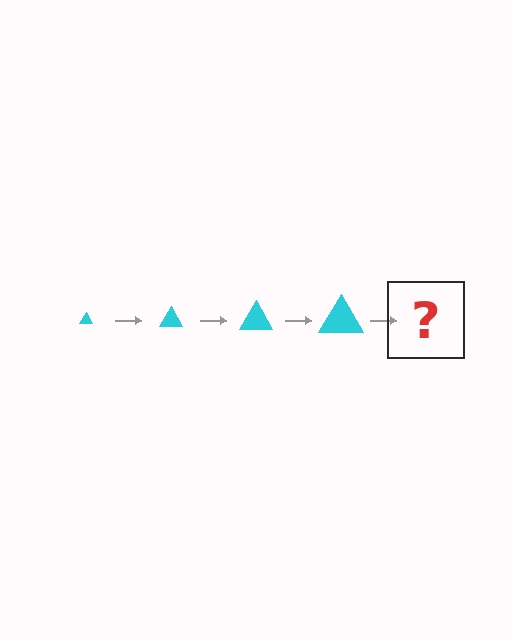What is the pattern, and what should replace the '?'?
The pattern is that the triangle gets progressively larger each step. The '?' should be a cyan triangle, larger than the previous one.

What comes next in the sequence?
The next element should be a cyan triangle, larger than the previous one.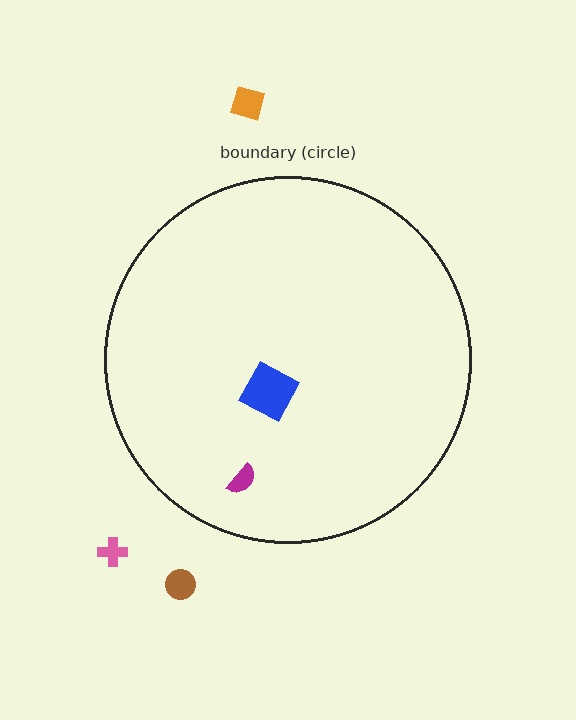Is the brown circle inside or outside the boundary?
Outside.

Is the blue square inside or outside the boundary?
Inside.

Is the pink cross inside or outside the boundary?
Outside.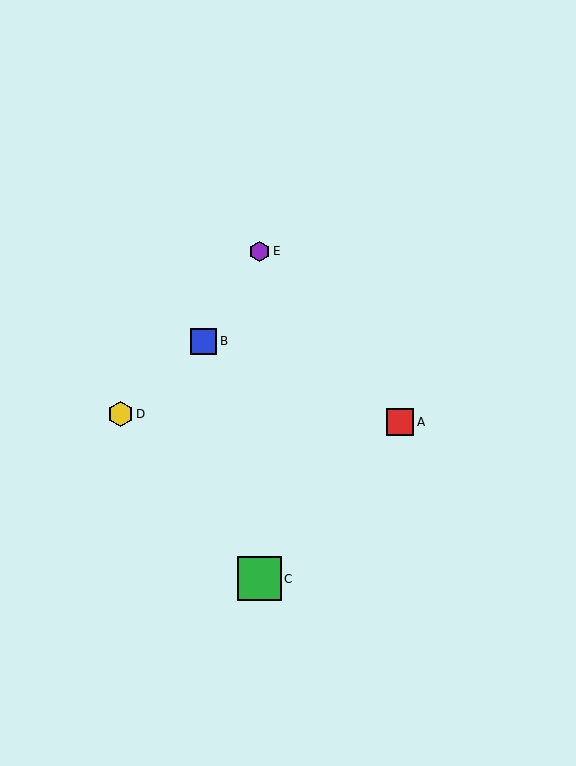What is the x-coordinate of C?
Object C is at x≈259.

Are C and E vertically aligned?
Yes, both are at x≈259.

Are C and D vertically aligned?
No, C is at x≈259 and D is at x≈121.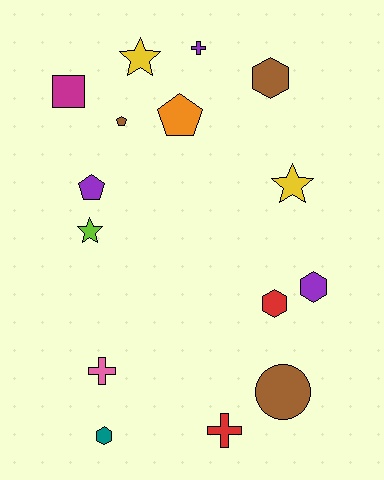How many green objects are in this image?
There are no green objects.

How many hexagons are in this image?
There are 4 hexagons.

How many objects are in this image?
There are 15 objects.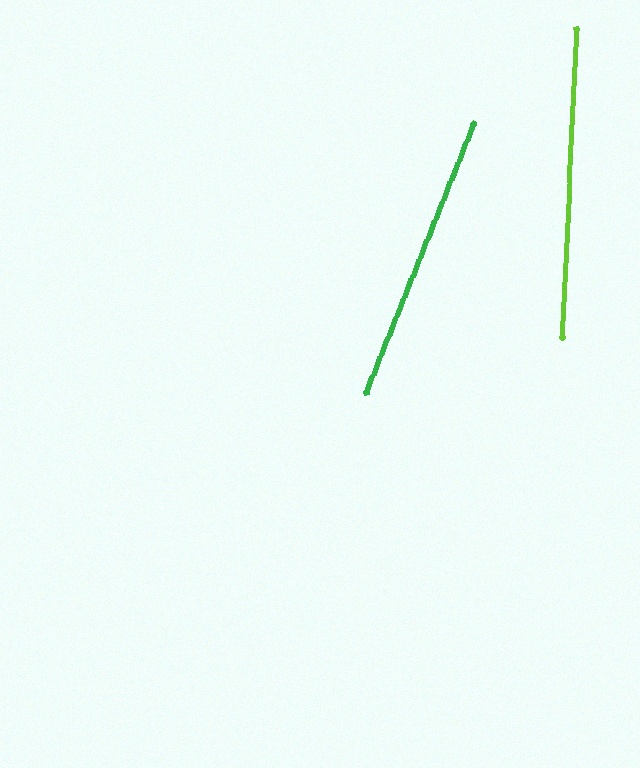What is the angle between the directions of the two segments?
Approximately 19 degrees.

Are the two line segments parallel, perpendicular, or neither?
Neither parallel nor perpendicular — they differ by about 19°.